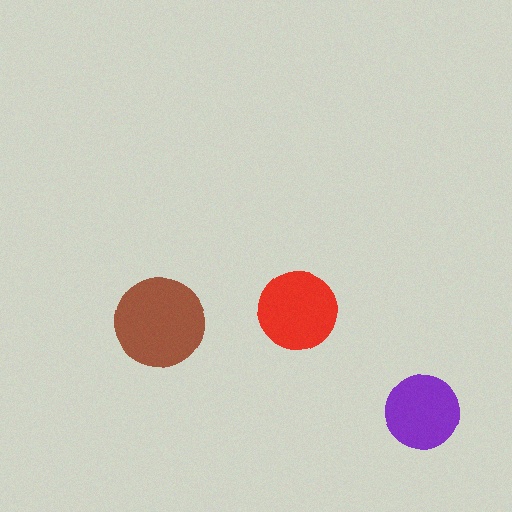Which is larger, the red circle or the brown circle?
The brown one.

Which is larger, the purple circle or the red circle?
The red one.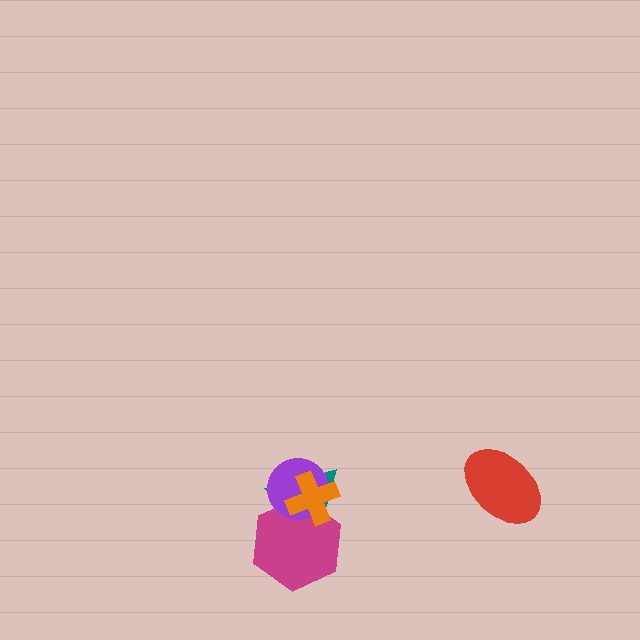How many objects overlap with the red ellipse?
0 objects overlap with the red ellipse.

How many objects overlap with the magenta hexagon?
3 objects overlap with the magenta hexagon.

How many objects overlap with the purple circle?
3 objects overlap with the purple circle.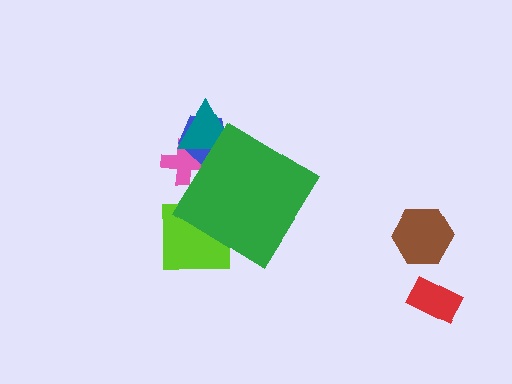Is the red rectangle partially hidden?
No, the red rectangle is fully visible.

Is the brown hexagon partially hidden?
No, the brown hexagon is fully visible.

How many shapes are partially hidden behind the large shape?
4 shapes are partially hidden.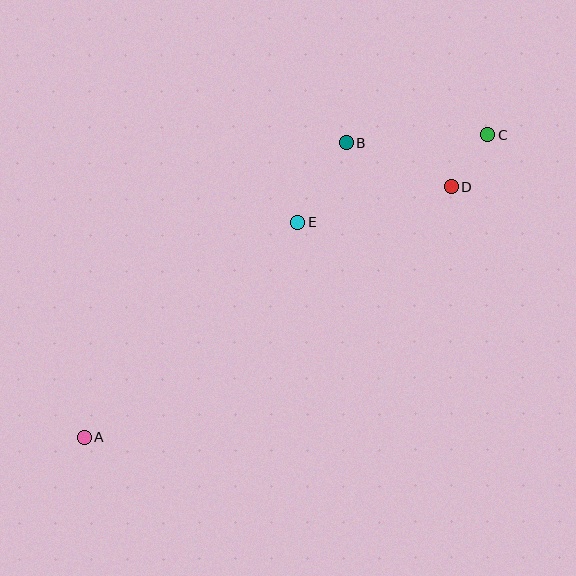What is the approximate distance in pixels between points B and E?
The distance between B and E is approximately 94 pixels.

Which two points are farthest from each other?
Points A and C are farthest from each other.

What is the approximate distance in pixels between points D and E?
The distance between D and E is approximately 157 pixels.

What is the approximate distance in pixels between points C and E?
The distance between C and E is approximately 210 pixels.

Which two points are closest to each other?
Points C and D are closest to each other.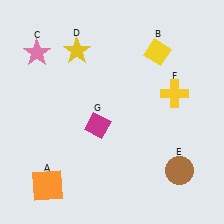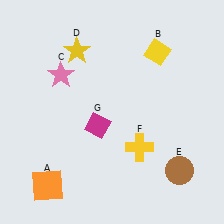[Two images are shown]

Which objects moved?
The objects that moved are: the pink star (C), the yellow cross (F).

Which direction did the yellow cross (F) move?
The yellow cross (F) moved down.